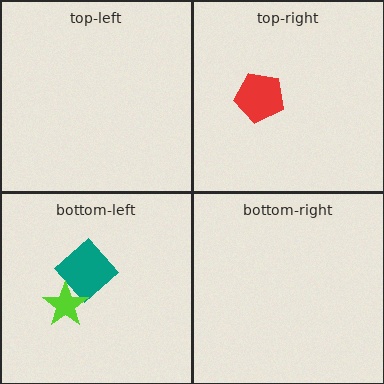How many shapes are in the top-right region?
1.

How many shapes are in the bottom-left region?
2.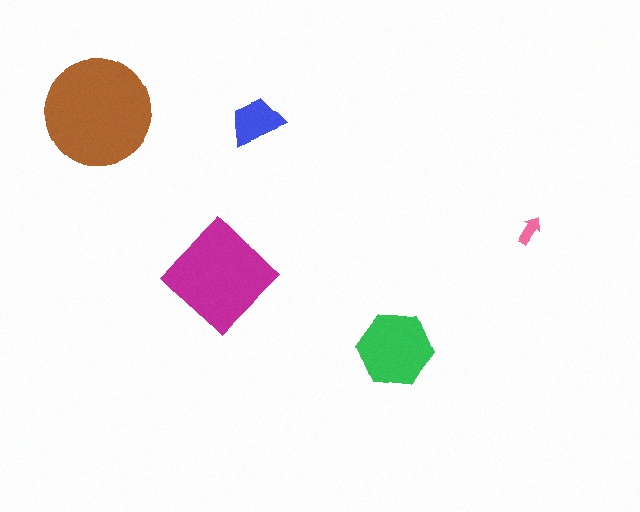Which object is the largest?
The brown circle.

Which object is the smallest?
The pink arrow.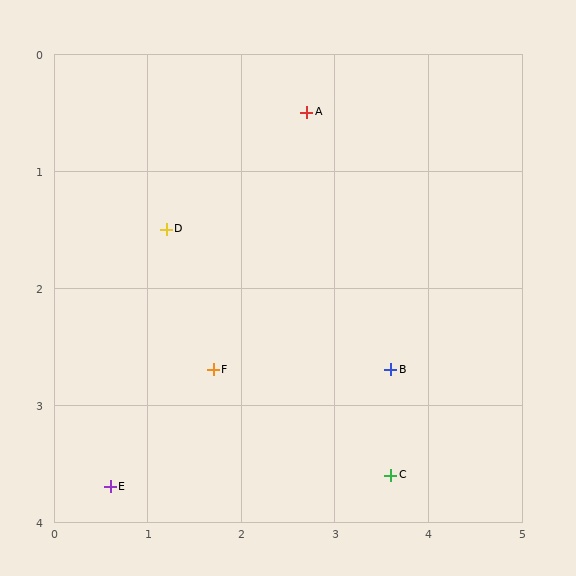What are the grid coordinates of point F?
Point F is at approximately (1.7, 2.7).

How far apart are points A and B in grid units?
Points A and B are about 2.4 grid units apart.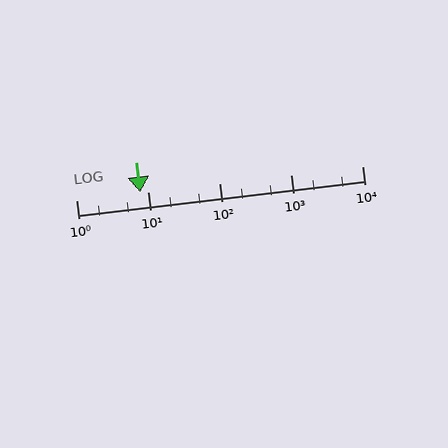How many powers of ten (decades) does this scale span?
The scale spans 4 decades, from 1 to 10000.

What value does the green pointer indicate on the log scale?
The pointer indicates approximately 7.8.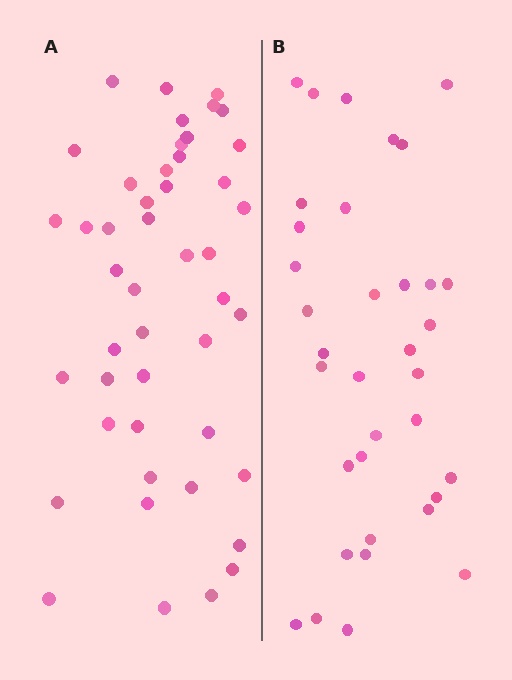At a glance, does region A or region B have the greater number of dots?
Region A (the left region) has more dots.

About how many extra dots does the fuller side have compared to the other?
Region A has roughly 12 or so more dots than region B.